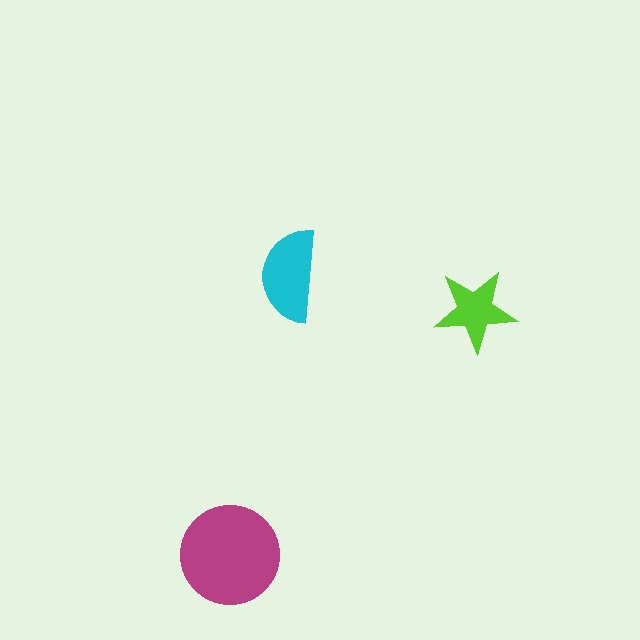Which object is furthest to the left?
The magenta circle is leftmost.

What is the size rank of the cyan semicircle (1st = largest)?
2nd.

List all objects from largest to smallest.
The magenta circle, the cyan semicircle, the lime star.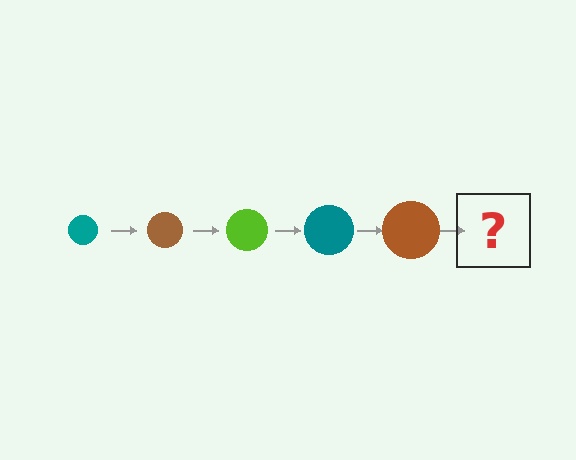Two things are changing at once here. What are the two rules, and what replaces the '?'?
The two rules are that the circle grows larger each step and the color cycles through teal, brown, and lime. The '?' should be a lime circle, larger than the previous one.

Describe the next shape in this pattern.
It should be a lime circle, larger than the previous one.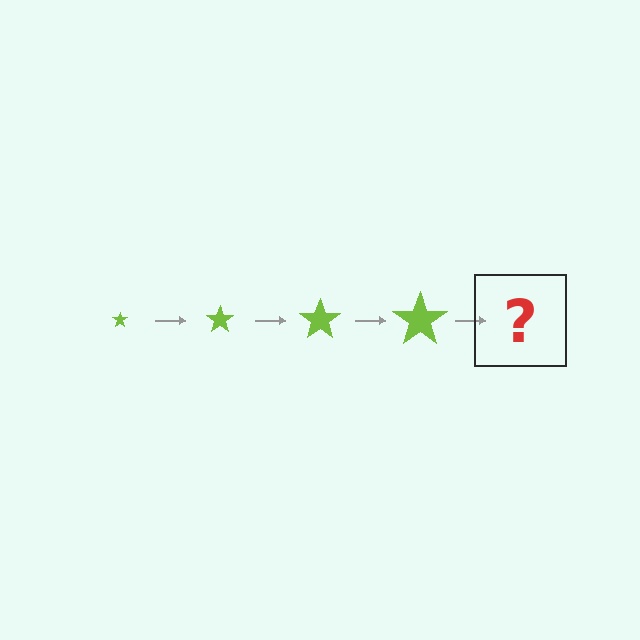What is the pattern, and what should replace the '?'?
The pattern is that the star gets progressively larger each step. The '?' should be a lime star, larger than the previous one.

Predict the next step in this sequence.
The next step is a lime star, larger than the previous one.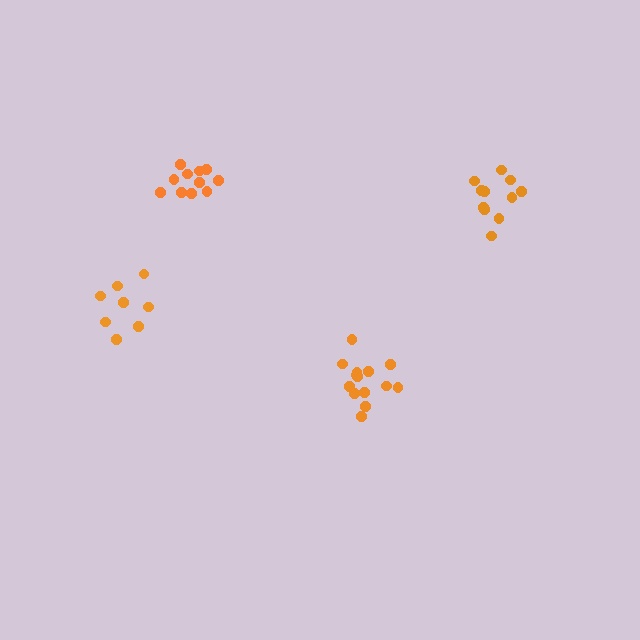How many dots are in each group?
Group 1: 14 dots, Group 2: 11 dots, Group 3: 8 dots, Group 4: 11 dots (44 total).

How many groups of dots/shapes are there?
There are 4 groups.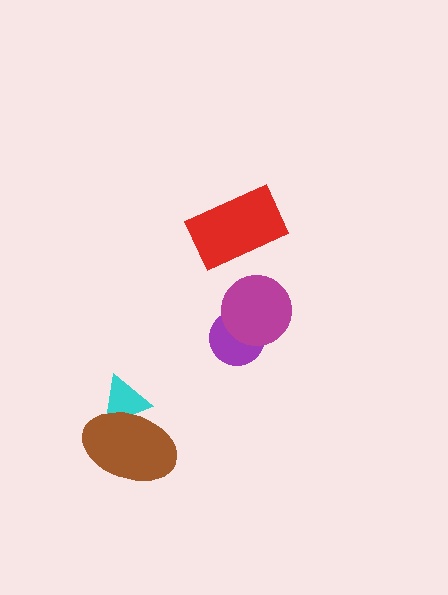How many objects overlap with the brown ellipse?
1 object overlaps with the brown ellipse.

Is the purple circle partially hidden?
Yes, it is partially covered by another shape.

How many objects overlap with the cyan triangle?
1 object overlaps with the cyan triangle.